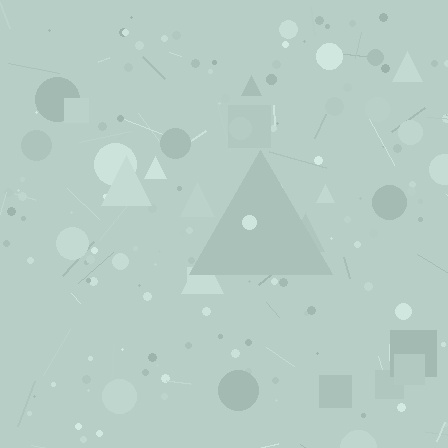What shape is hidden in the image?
A triangle is hidden in the image.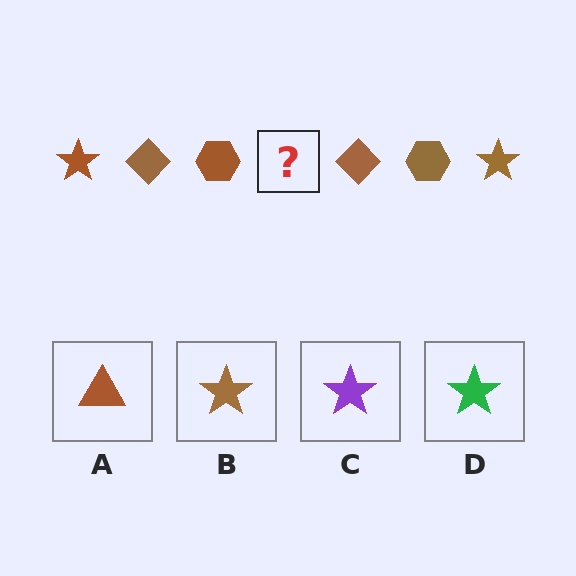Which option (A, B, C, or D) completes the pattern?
B.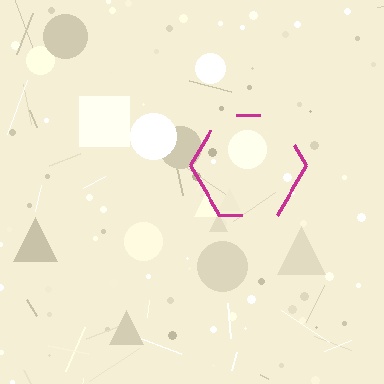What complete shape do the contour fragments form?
The contour fragments form a hexagon.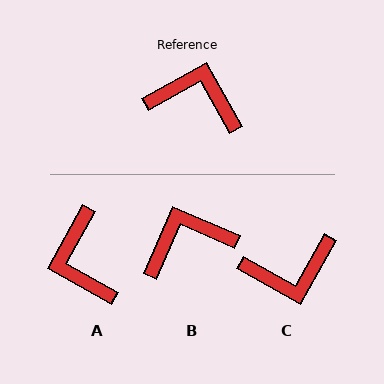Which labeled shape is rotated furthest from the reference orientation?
C, about 148 degrees away.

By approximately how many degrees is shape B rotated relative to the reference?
Approximately 38 degrees counter-clockwise.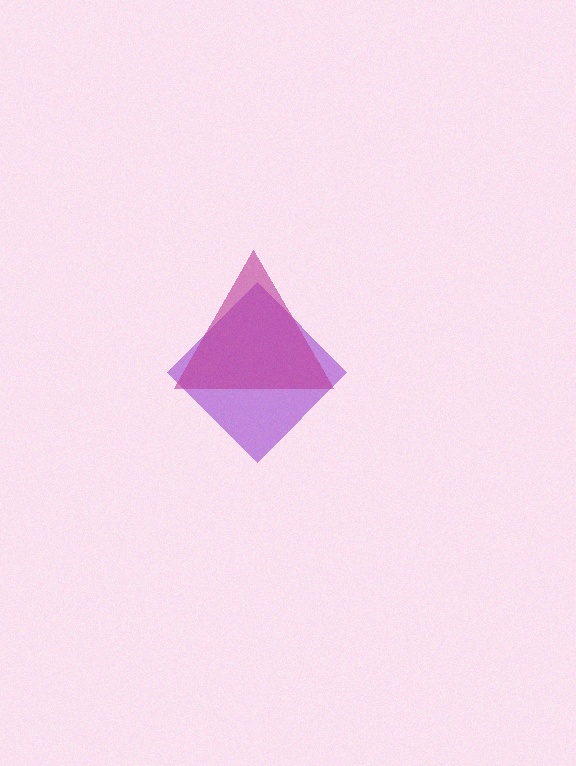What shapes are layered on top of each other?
The layered shapes are: a purple diamond, a magenta triangle.